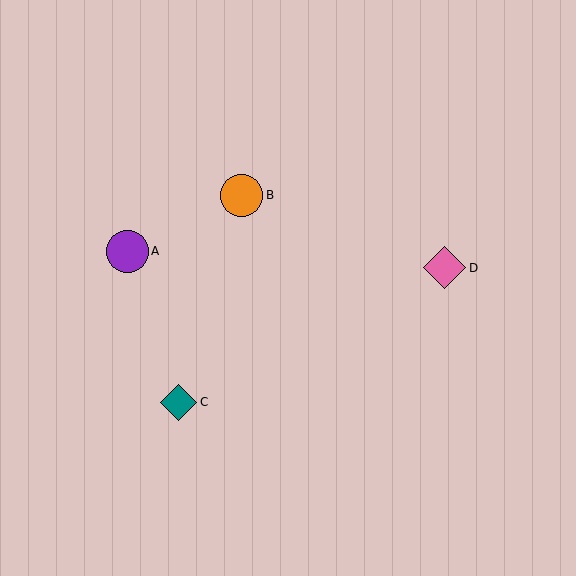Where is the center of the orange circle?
The center of the orange circle is at (241, 195).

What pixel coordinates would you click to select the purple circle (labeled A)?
Click at (127, 251) to select the purple circle A.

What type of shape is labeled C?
Shape C is a teal diamond.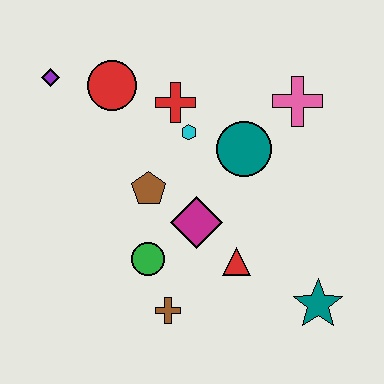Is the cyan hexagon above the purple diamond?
No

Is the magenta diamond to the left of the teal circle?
Yes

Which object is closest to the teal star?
The red triangle is closest to the teal star.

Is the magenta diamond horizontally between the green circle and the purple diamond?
No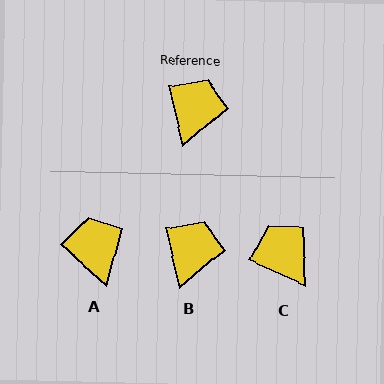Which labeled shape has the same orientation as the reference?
B.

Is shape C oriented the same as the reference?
No, it is off by about 51 degrees.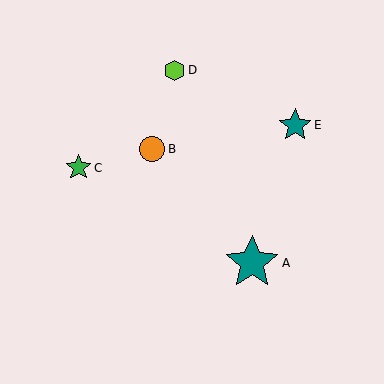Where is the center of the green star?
The center of the green star is at (79, 168).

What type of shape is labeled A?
Shape A is a teal star.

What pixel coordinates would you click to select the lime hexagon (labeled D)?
Click at (174, 70) to select the lime hexagon D.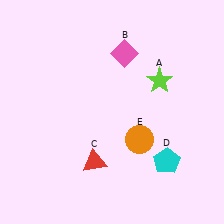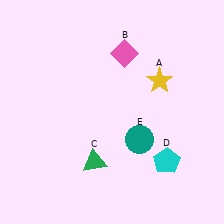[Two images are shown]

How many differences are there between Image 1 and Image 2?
There are 3 differences between the two images.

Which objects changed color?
A changed from lime to yellow. C changed from red to green. E changed from orange to teal.